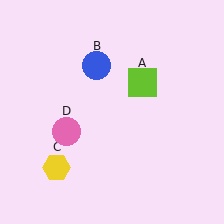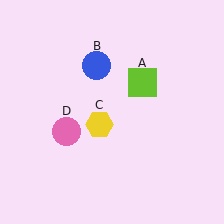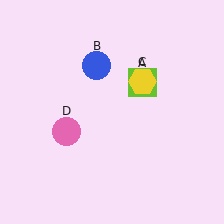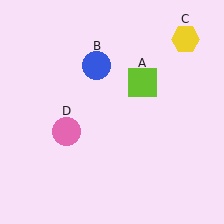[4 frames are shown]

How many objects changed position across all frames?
1 object changed position: yellow hexagon (object C).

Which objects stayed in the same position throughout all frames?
Lime square (object A) and blue circle (object B) and pink circle (object D) remained stationary.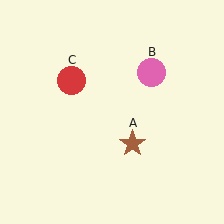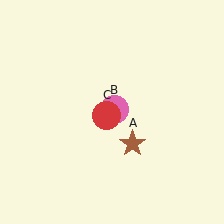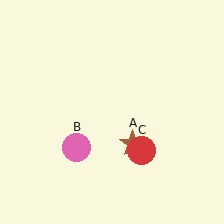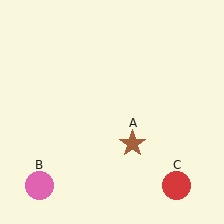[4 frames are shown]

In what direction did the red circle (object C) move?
The red circle (object C) moved down and to the right.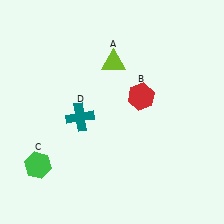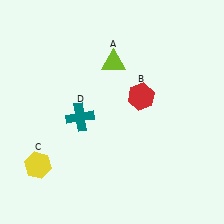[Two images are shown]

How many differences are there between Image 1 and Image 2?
There is 1 difference between the two images.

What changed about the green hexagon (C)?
In Image 1, C is green. In Image 2, it changed to yellow.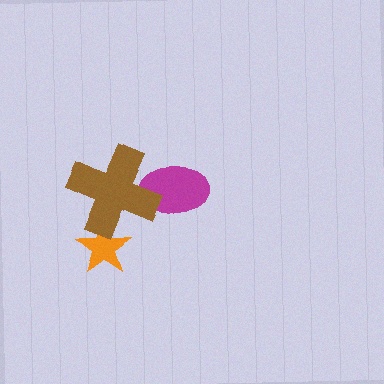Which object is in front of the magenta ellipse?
The brown cross is in front of the magenta ellipse.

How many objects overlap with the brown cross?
2 objects overlap with the brown cross.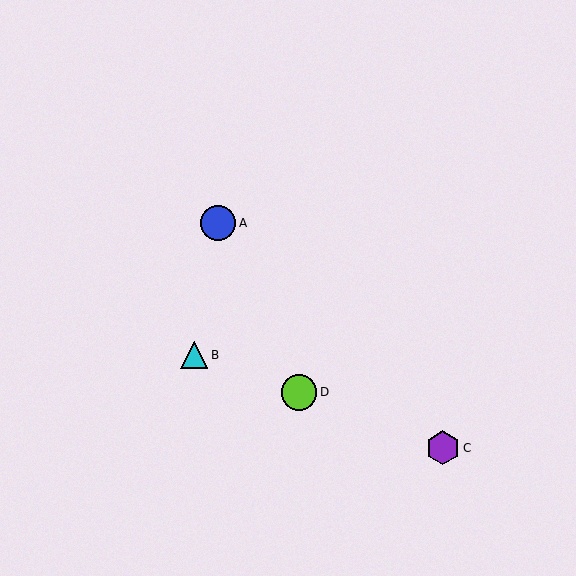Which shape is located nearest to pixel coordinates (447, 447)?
The purple hexagon (labeled C) at (443, 448) is nearest to that location.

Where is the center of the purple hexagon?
The center of the purple hexagon is at (443, 448).